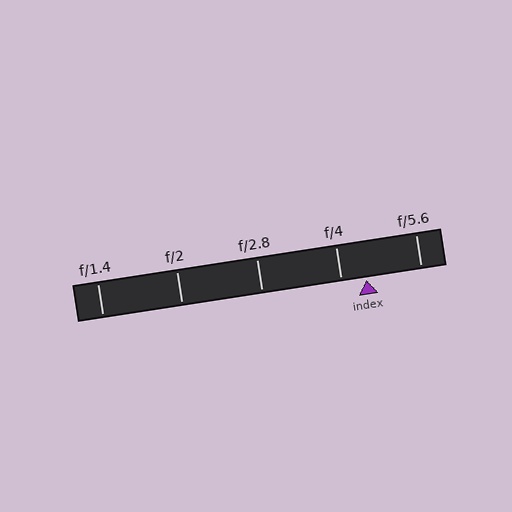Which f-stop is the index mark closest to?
The index mark is closest to f/4.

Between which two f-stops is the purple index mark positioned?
The index mark is between f/4 and f/5.6.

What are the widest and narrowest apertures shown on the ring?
The widest aperture shown is f/1.4 and the narrowest is f/5.6.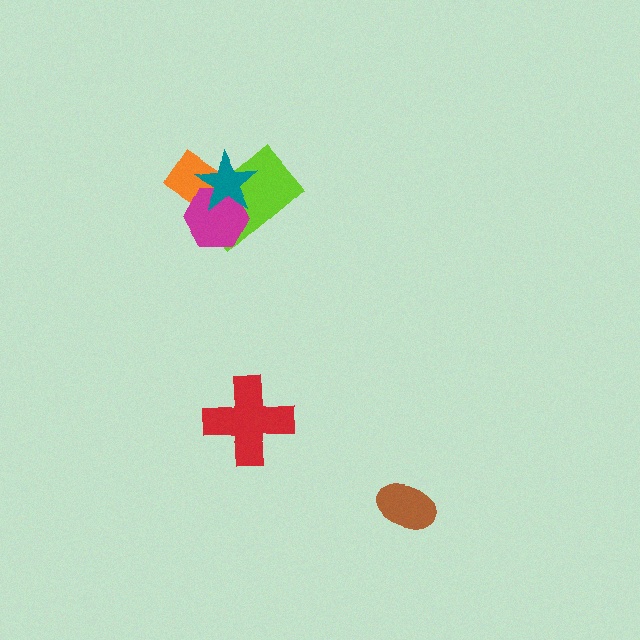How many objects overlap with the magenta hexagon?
3 objects overlap with the magenta hexagon.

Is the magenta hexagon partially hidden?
Yes, it is partially covered by another shape.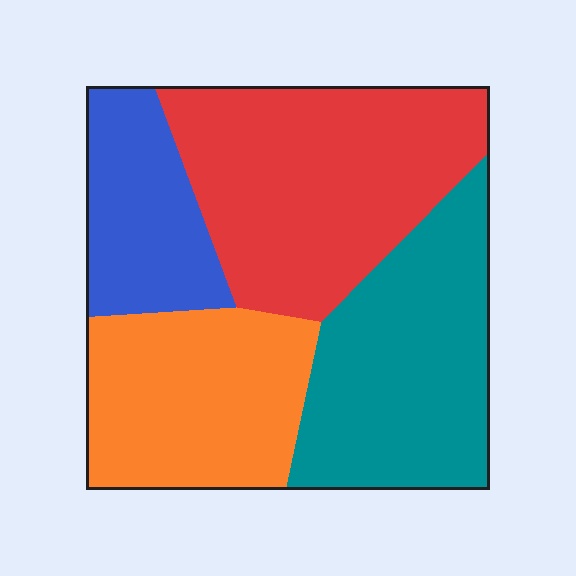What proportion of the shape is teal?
Teal covers 28% of the shape.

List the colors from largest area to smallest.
From largest to smallest: red, teal, orange, blue.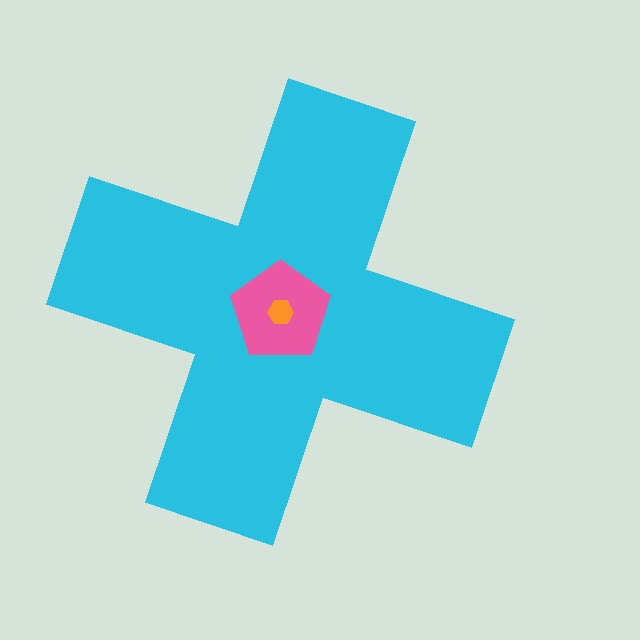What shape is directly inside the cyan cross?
The pink pentagon.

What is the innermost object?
The orange hexagon.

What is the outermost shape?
The cyan cross.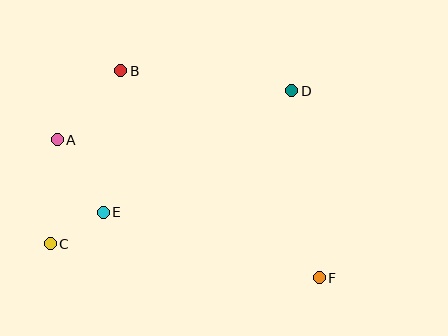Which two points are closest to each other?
Points C and E are closest to each other.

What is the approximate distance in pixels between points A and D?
The distance between A and D is approximately 240 pixels.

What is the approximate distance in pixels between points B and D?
The distance between B and D is approximately 172 pixels.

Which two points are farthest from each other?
Points A and F are farthest from each other.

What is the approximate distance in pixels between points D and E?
The distance between D and E is approximately 225 pixels.